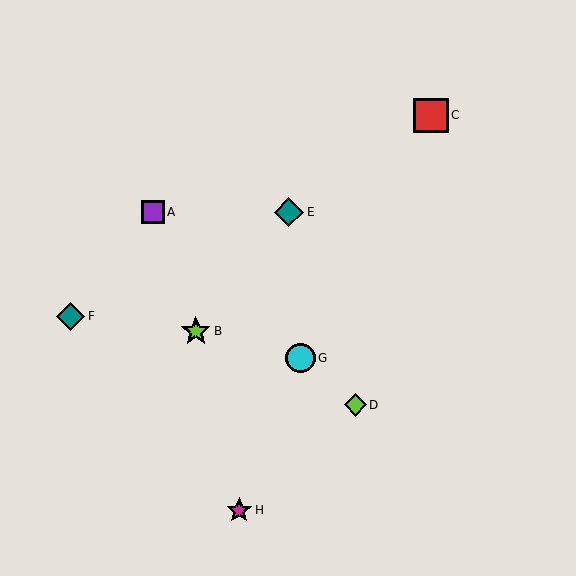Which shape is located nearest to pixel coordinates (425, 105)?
The red square (labeled C) at (431, 115) is nearest to that location.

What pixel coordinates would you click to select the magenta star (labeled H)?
Click at (239, 510) to select the magenta star H.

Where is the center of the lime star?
The center of the lime star is at (196, 331).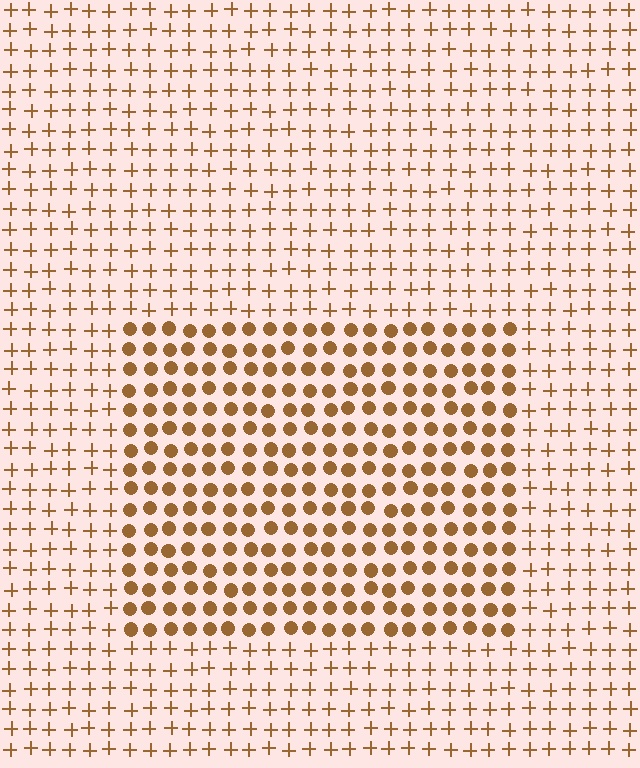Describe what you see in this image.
The image is filled with small brown elements arranged in a uniform grid. A rectangle-shaped region contains circles, while the surrounding area contains plus signs. The boundary is defined purely by the change in element shape.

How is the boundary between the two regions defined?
The boundary is defined by a change in element shape: circles inside vs. plus signs outside. All elements share the same color and spacing.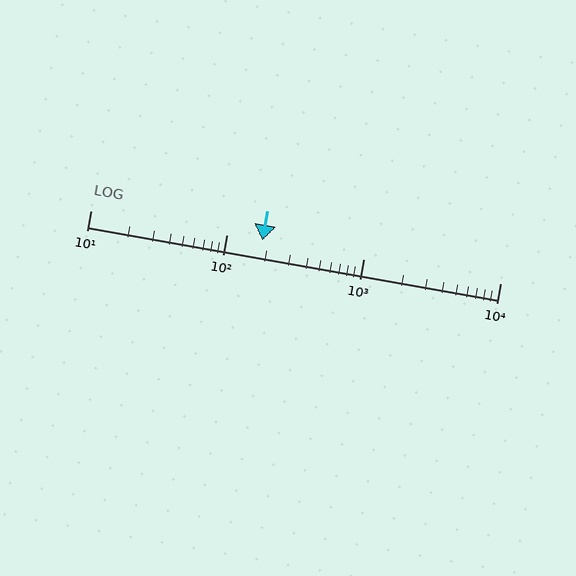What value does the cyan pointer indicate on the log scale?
The pointer indicates approximately 180.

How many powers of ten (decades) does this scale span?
The scale spans 3 decades, from 10 to 10000.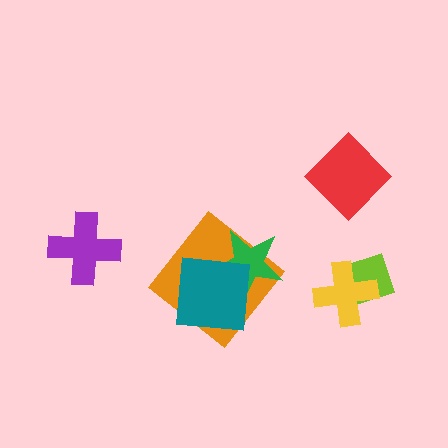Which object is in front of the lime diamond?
The yellow cross is in front of the lime diamond.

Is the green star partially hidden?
Yes, it is partially covered by another shape.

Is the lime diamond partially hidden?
Yes, it is partially covered by another shape.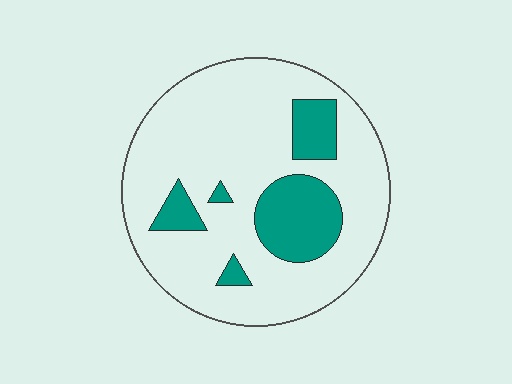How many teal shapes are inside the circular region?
5.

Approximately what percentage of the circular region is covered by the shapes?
Approximately 20%.